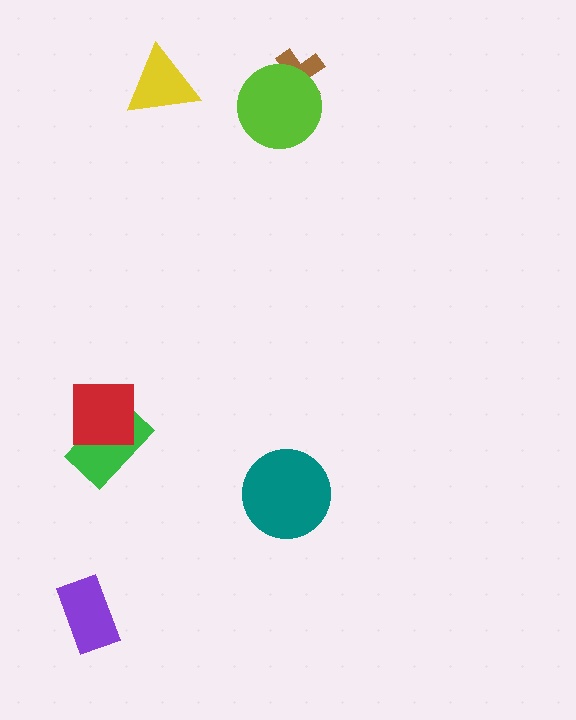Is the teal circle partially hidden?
No, no other shape covers it.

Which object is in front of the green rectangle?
The red square is in front of the green rectangle.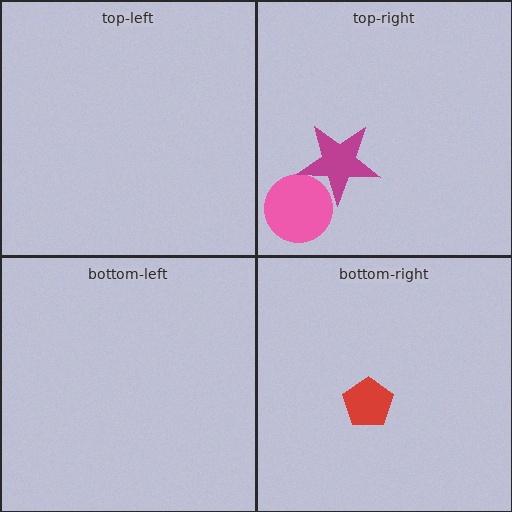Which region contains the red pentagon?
The bottom-right region.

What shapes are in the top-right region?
The pink circle, the magenta star.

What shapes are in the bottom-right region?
The red pentagon.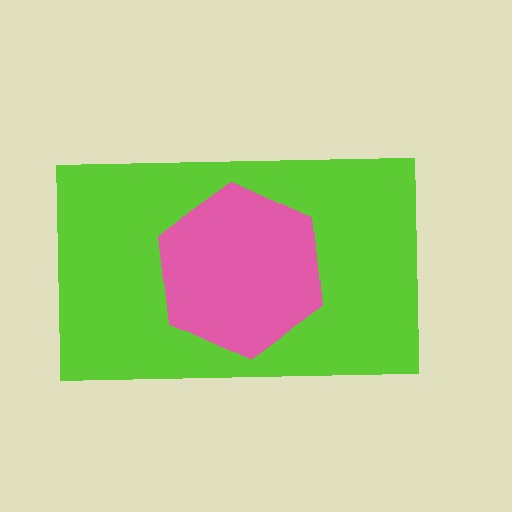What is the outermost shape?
The lime rectangle.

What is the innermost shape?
The pink hexagon.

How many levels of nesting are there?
2.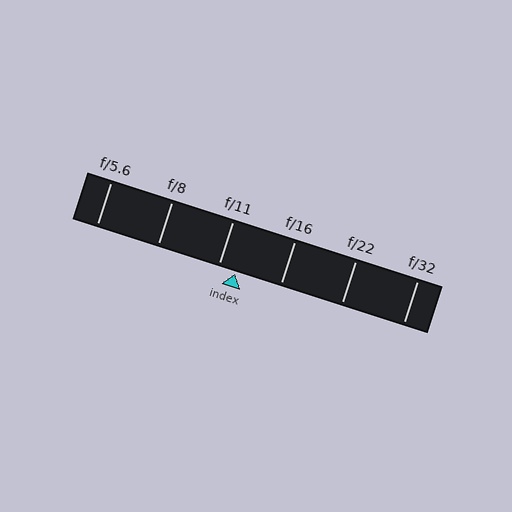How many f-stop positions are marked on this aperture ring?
There are 6 f-stop positions marked.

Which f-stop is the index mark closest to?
The index mark is closest to f/11.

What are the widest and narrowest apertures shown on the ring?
The widest aperture shown is f/5.6 and the narrowest is f/32.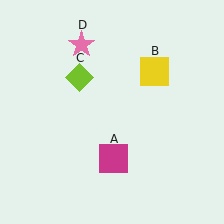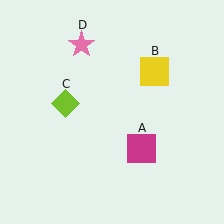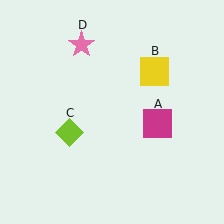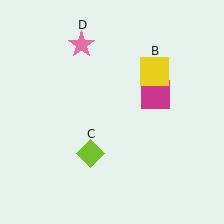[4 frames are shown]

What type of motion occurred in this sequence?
The magenta square (object A), lime diamond (object C) rotated counterclockwise around the center of the scene.